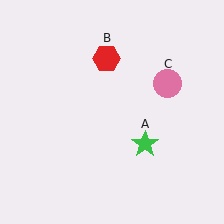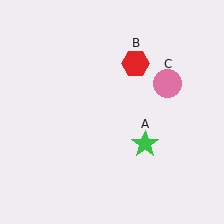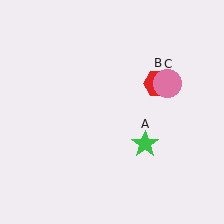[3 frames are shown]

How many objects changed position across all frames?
1 object changed position: red hexagon (object B).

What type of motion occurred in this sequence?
The red hexagon (object B) rotated clockwise around the center of the scene.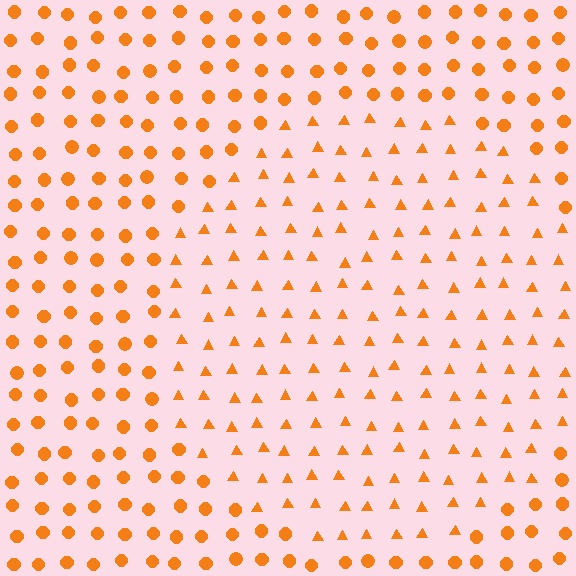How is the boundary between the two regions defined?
The boundary is defined by a change in element shape: triangles inside vs. circles outside. All elements share the same color and spacing.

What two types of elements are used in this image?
The image uses triangles inside the circle region and circles outside it.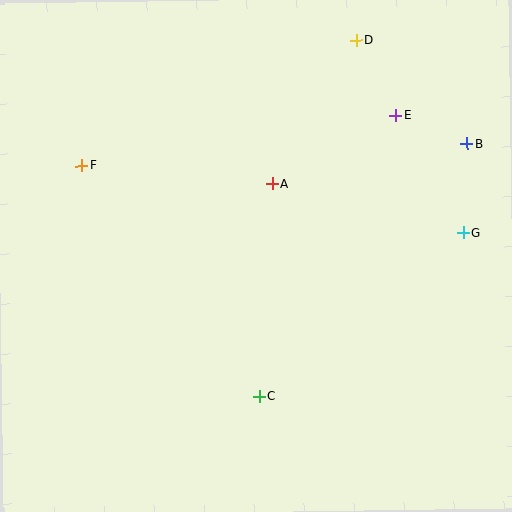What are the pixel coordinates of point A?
Point A is at (272, 183).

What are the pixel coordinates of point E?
Point E is at (396, 115).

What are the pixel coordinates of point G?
Point G is at (463, 233).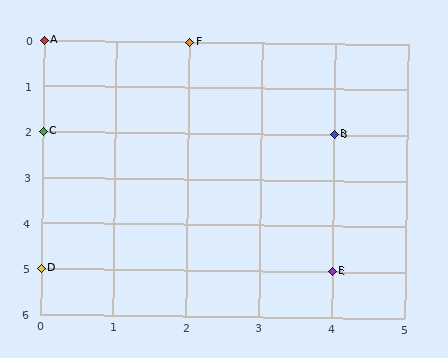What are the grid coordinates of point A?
Point A is at grid coordinates (0, 0).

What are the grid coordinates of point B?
Point B is at grid coordinates (4, 2).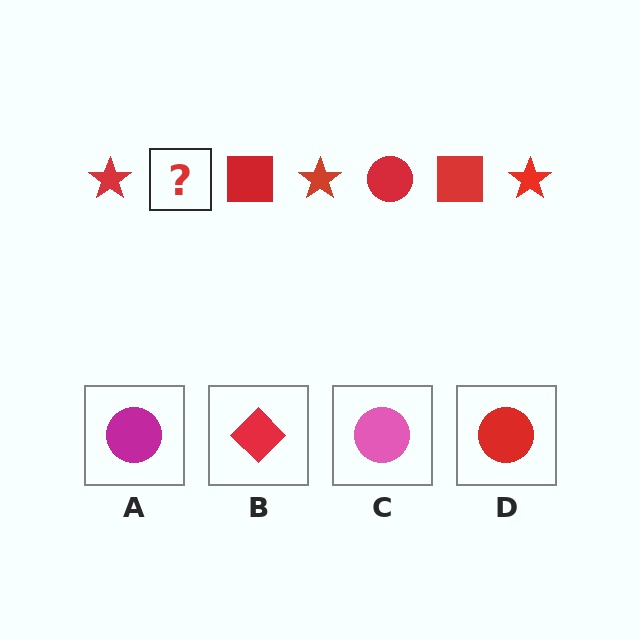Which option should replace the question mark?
Option D.